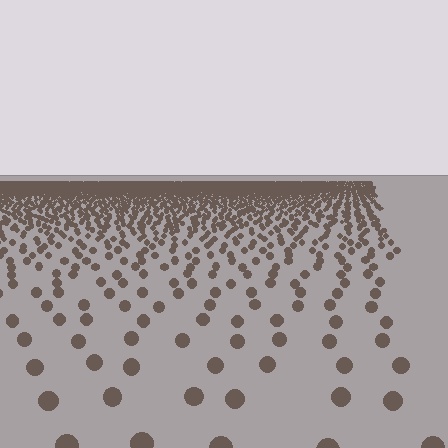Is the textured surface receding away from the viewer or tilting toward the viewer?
The surface is receding away from the viewer. Texture elements get smaller and denser toward the top.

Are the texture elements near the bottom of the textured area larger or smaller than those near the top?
Larger. Near the bottom, elements are closer to the viewer and appear at a bigger on-screen size.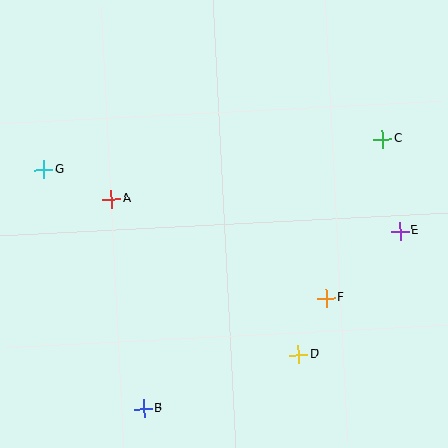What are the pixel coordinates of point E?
Point E is at (400, 231).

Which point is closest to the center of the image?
Point A at (111, 199) is closest to the center.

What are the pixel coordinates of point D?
Point D is at (299, 354).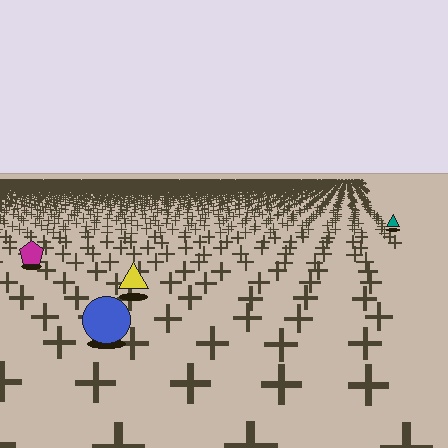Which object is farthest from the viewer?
The teal triangle is farthest from the viewer. It appears smaller and the ground texture around it is denser.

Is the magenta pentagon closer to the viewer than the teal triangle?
Yes. The magenta pentagon is closer — you can tell from the texture gradient: the ground texture is coarser near it.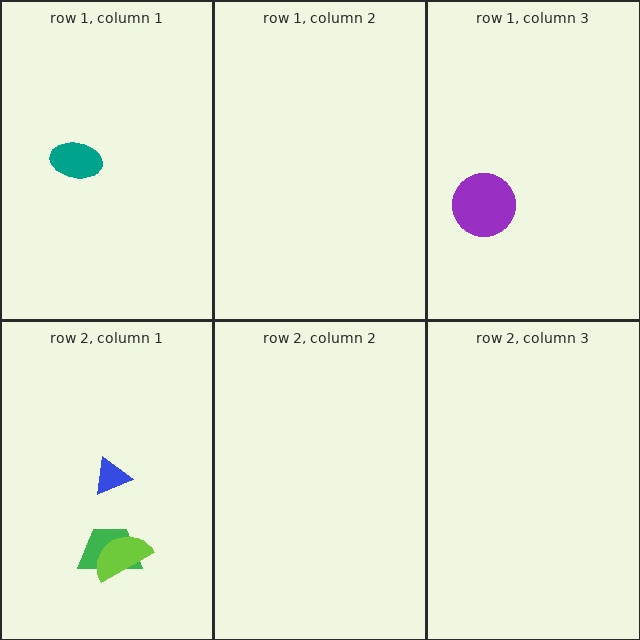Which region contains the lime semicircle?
The row 2, column 1 region.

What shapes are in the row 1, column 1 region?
The teal ellipse.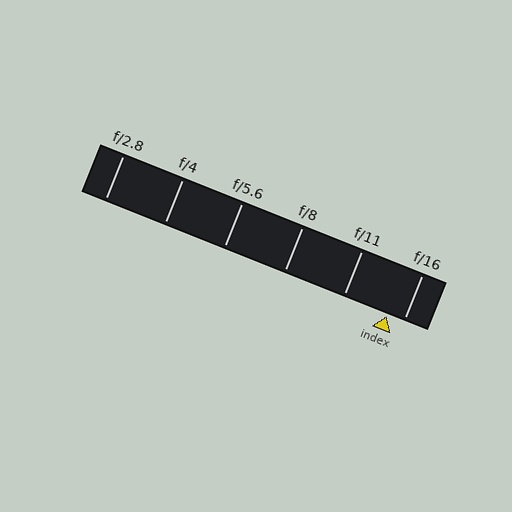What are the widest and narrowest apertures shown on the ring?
The widest aperture shown is f/2.8 and the narrowest is f/16.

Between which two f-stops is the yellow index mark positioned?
The index mark is between f/11 and f/16.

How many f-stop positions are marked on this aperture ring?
There are 6 f-stop positions marked.